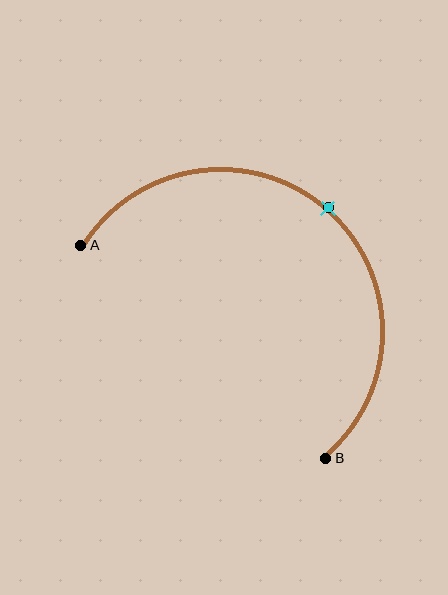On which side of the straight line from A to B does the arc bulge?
The arc bulges above and to the right of the straight line connecting A and B.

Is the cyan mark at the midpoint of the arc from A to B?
Yes. The cyan mark lies on the arc at equal arc-length from both A and B — it is the arc midpoint.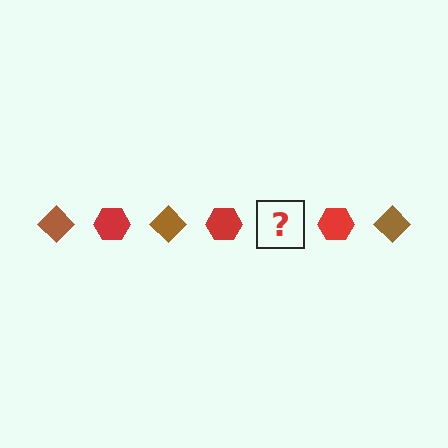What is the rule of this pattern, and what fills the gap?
The rule is that the pattern alternates between brown diamond and red hexagon. The gap should be filled with a brown diamond.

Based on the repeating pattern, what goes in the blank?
The blank should be a brown diamond.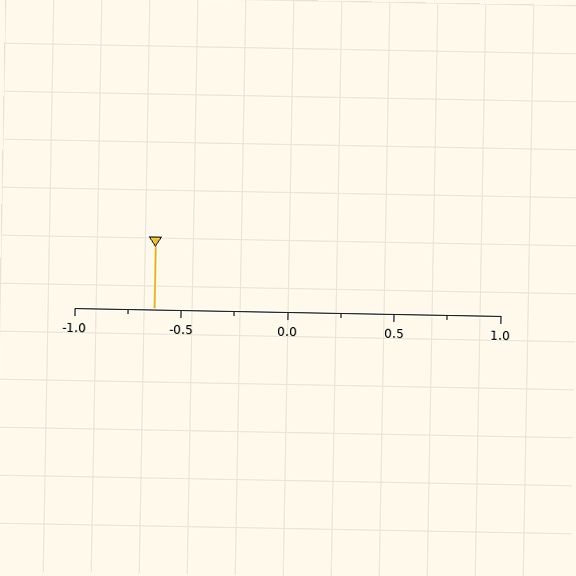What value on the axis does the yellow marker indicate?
The marker indicates approximately -0.62.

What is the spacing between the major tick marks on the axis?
The major ticks are spaced 0.5 apart.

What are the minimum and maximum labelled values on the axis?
The axis runs from -1.0 to 1.0.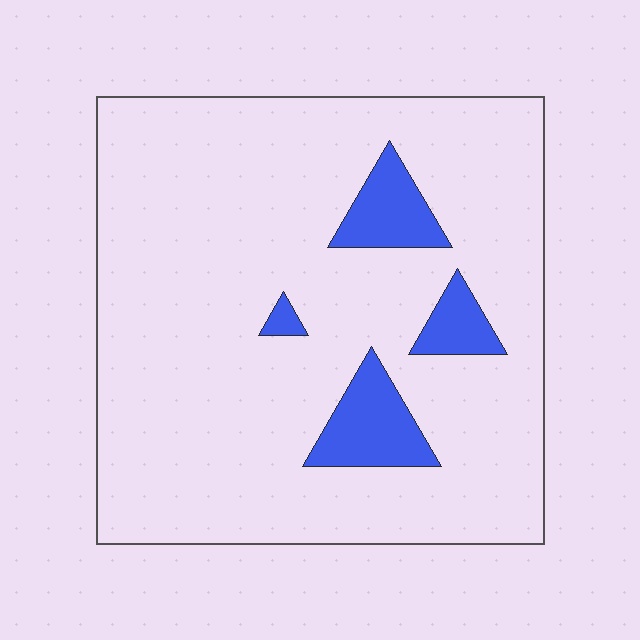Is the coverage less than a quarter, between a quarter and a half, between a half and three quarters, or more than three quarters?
Less than a quarter.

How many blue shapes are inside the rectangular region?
4.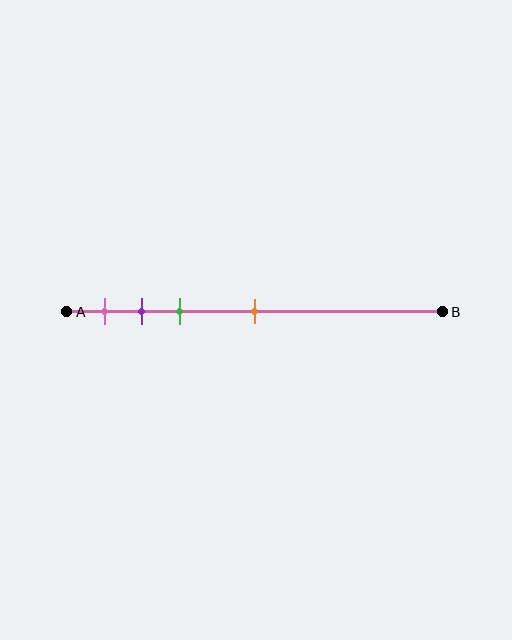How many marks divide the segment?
There are 4 marks dividing the segment.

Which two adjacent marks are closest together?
The purple and green marks are the closest adjacent pair.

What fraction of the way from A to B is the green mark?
The green mark is approximately 30% (0.3) of the way from A to B.